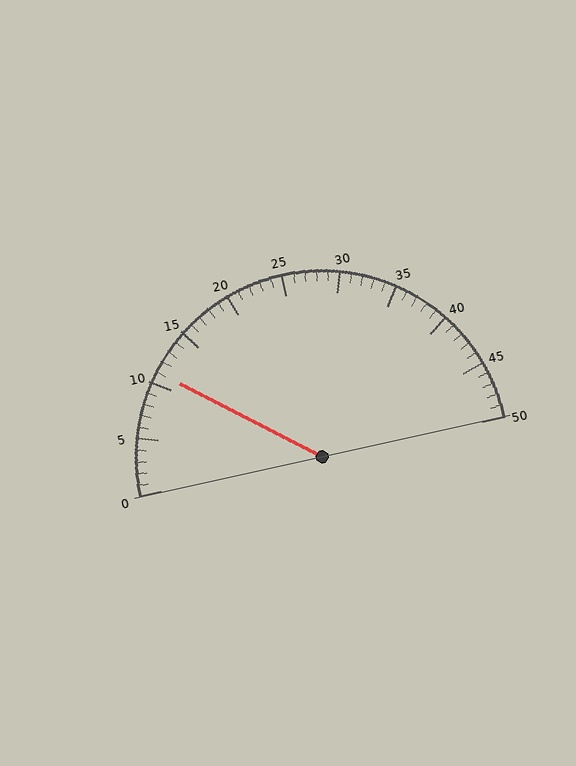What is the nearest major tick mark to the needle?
The nearest major tick mark is 10.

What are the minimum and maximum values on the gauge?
The gauge ranges from 0 to 50.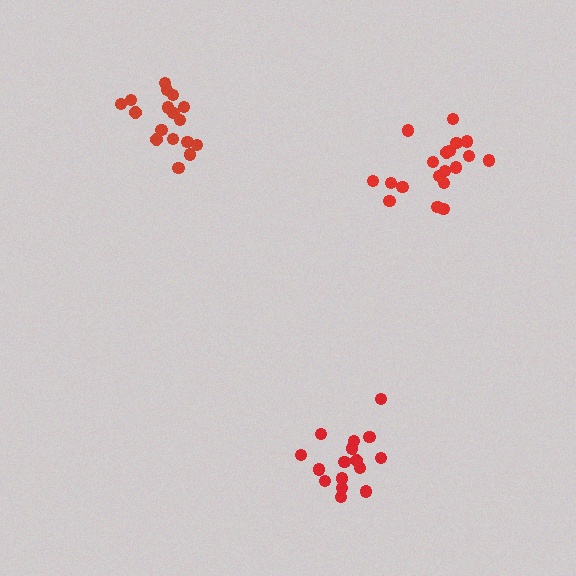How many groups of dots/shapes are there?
There are 3 groups.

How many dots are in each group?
Group 1: 18 dots, Group 2: 19 dots, Group 3: 16 dots (53 total).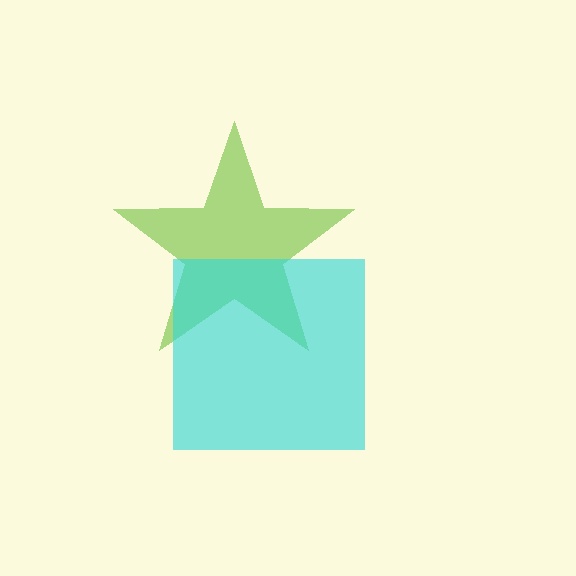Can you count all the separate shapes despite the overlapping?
Yes, there are 2 separate shapes.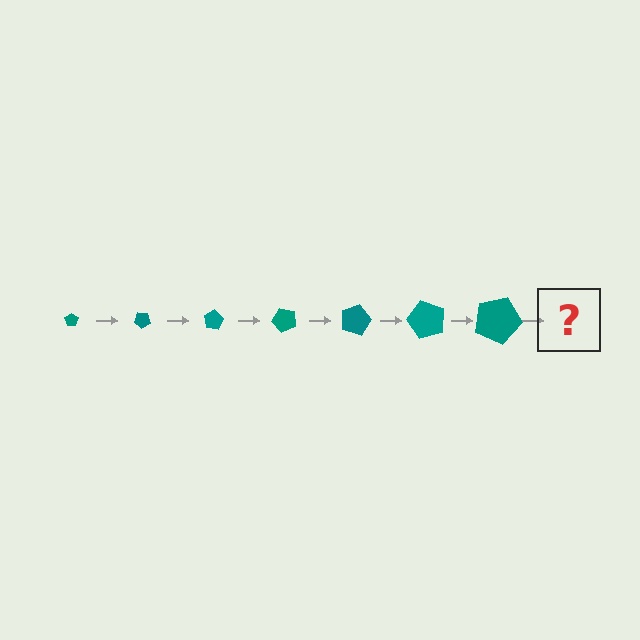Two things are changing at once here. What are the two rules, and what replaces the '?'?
The two rules are that the pentagon grows larger each step and it rotates 40 degrees each step. The '?' should be a pentagon, larger than the previous one and rotated 280 degrees from the start.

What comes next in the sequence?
The next element should be a pentagon, larger than the previous one and rotated 280 degrees from the start.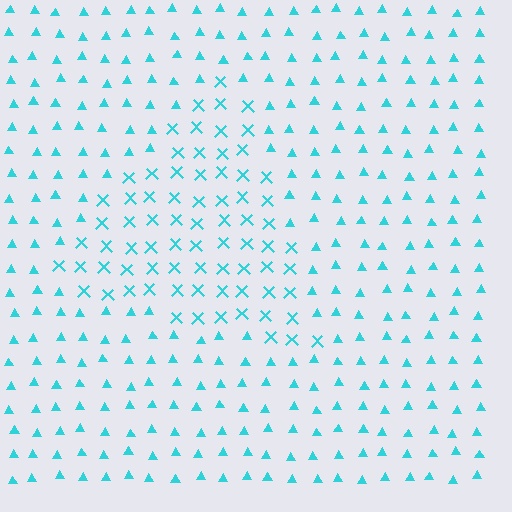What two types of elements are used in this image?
The image uses X marks inside the triangle region and triangles outside it.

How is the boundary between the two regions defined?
The boundary is defined by a change in element shape: X marks inside vs. triangles outside. All elements share the same color and spacing.